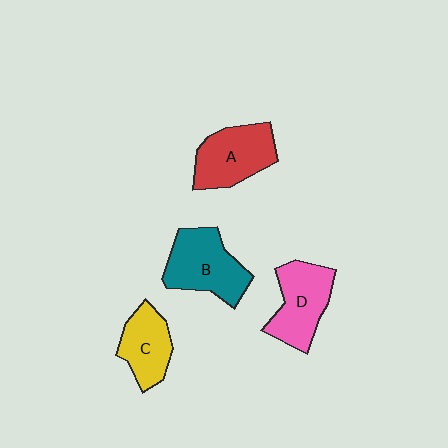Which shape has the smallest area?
Shape C (yellow).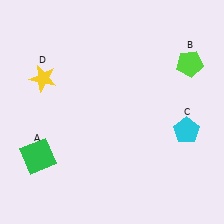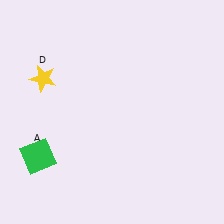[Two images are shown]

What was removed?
The lime pentagon (B), the cyan pentagon (C) were removed in Image 2.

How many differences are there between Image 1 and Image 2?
There are 2 differences between the two images.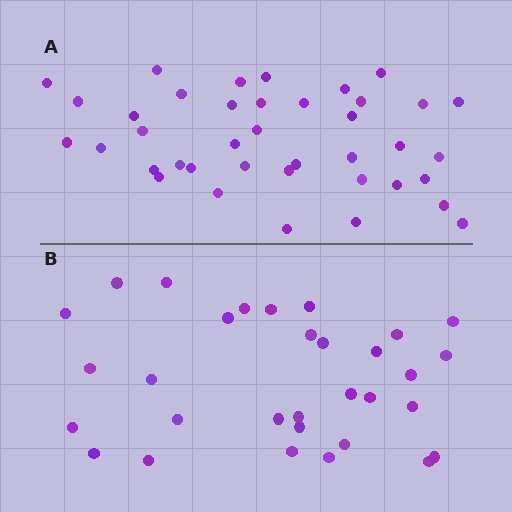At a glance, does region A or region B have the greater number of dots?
Region A (the top region) has more dots.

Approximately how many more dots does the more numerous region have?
Region A has roughly 8 or so more dots than region B.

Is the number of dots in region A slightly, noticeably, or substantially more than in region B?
Region A has noticeably more, but not dramatically so. The ratio is roughly 1.3 to 1.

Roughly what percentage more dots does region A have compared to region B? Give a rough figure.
About 25% more.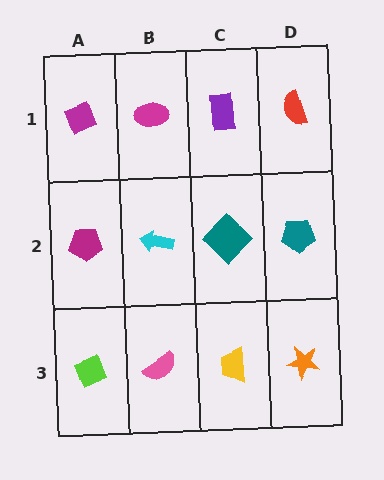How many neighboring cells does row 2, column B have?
4.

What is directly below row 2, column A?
A lime diamond.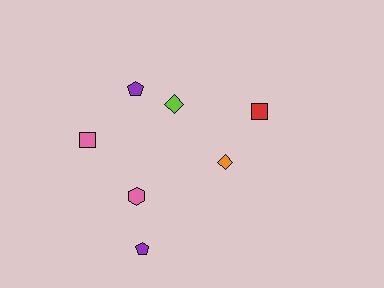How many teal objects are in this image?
There are no teal objects.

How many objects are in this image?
There are 7 objects.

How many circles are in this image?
There are no circles.